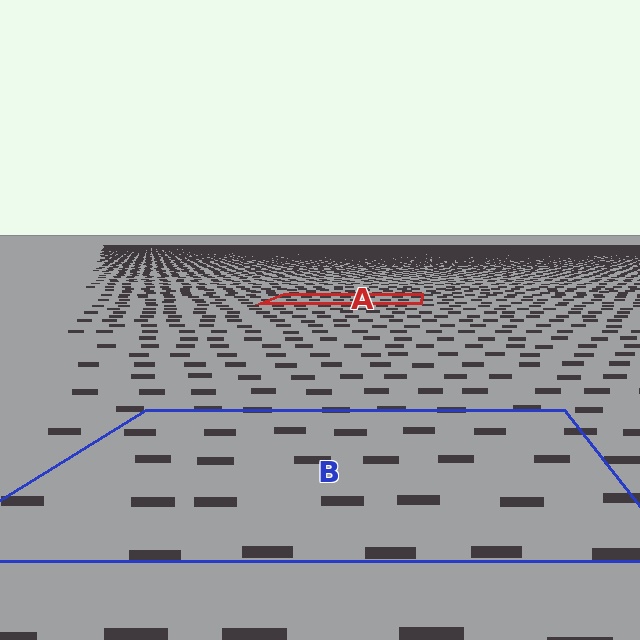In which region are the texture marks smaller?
The texture marks are smaller in region A, because it is farther away.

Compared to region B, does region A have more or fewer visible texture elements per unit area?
Region A has more texture elements per unit area — they are packed more densely because it is farther away.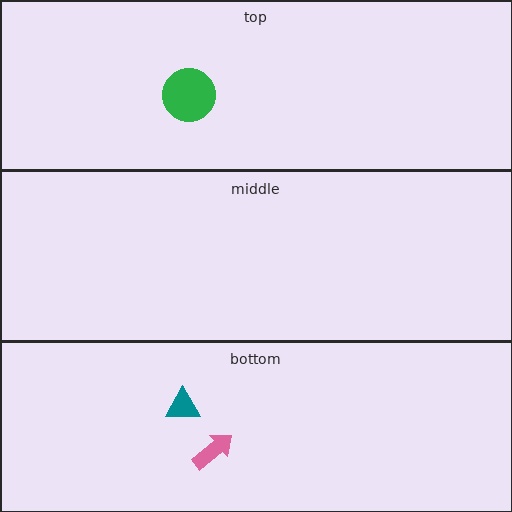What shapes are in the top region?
The green circle.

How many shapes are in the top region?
1.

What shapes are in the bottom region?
The pink arrow, the teal triangle.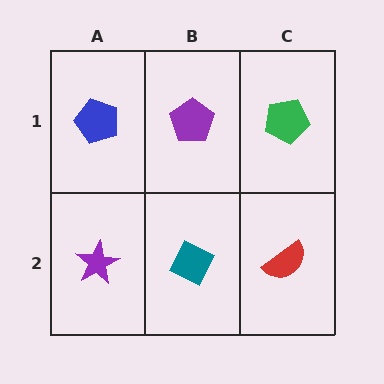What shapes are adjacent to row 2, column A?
A blue pentagon (row 1, column A), a teal diamond (row 2, column B).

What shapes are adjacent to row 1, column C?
A red semicircle (row 2, column C), a purple pentagon (row 1, column B).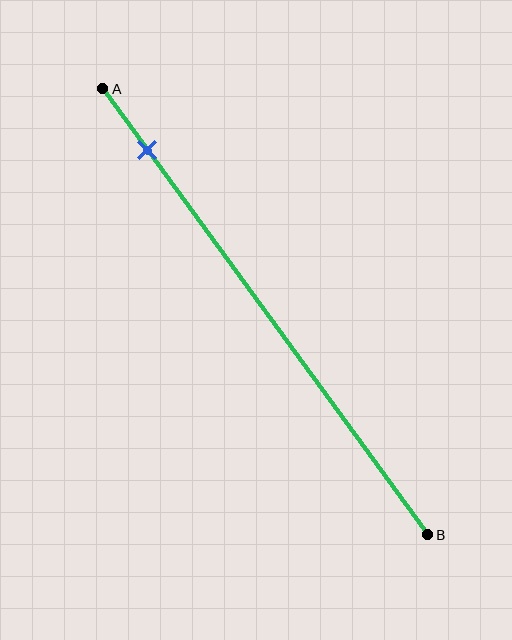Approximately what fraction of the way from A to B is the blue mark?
The blue mark is approximately 15% of the way from A to B.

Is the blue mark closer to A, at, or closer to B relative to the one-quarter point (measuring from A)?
The blue mark is closer to point A than the one-quarter point of segment AB.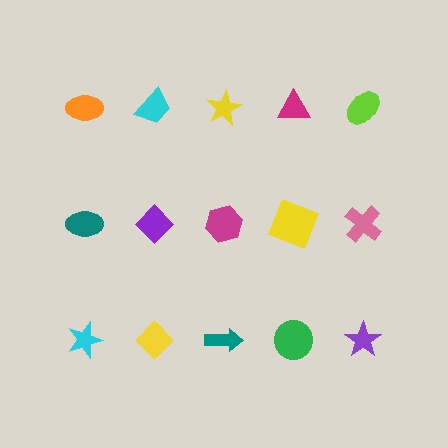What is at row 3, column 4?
A green circle.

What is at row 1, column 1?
An orange ellipse.